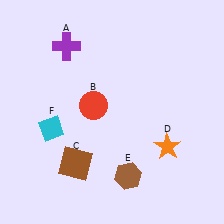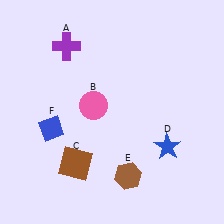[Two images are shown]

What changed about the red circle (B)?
In Image 1, B is red. In Image 2, it changed to pink.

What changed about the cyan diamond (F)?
In Image 1, F is cyan. In Image 2, it changed to blue.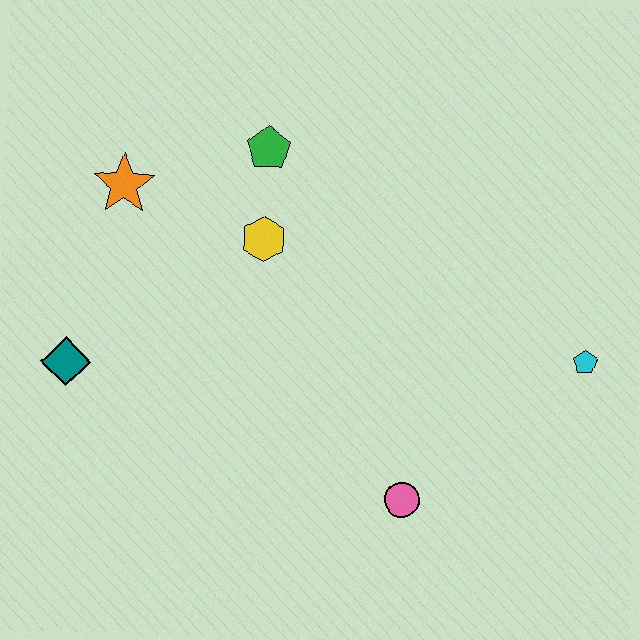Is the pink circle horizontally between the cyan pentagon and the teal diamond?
Yes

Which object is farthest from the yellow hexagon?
The cyan pentagon is farthest from the yellow hexagon.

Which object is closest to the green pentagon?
The yellow hexagon is closest to the green pentagon.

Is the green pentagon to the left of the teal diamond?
No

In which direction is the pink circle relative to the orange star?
The pink circle is below the orange star.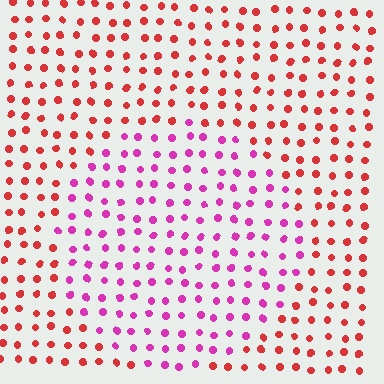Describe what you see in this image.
The image is filled with small red elements in a uniform arrangement. A circle-shaped region is visible where the elements are tinted to a slightly different hue, forming a subtle color boundary.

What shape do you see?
I see a circle.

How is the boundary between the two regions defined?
The boundary is defined purely by a slight shift in hue (about 46 degrees). Spacing, size, and orientation are identical on both sides.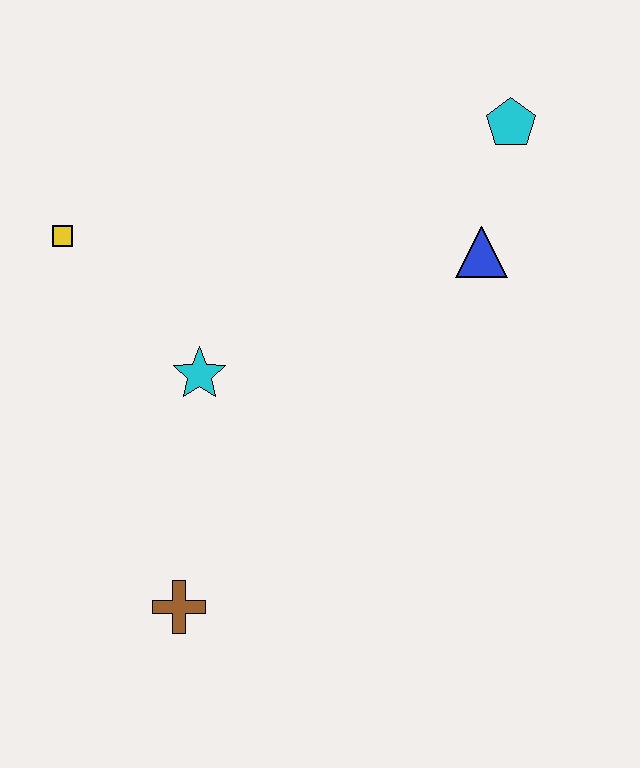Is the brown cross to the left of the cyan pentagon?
Yes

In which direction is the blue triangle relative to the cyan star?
The blue triangle is to the right of the cyan star.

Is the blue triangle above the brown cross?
Yes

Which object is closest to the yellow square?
The cyan star is closest to the yellow square.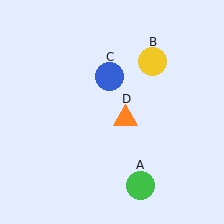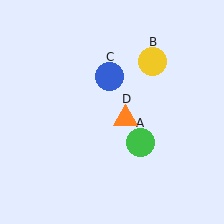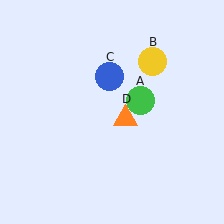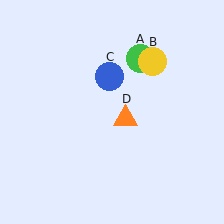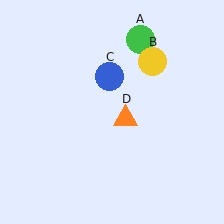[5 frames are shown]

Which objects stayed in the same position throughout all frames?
Yellow circle (object B) and blue circle (object C) and orange triangle (object D) remained stationary.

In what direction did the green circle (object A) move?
The green circle (object A) moved up.